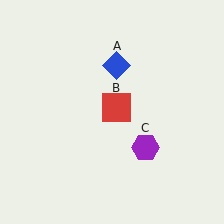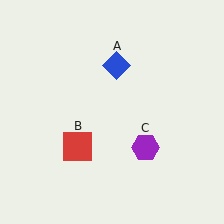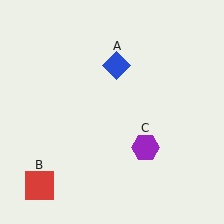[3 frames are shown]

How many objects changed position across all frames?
1 object changed position: red square (object B).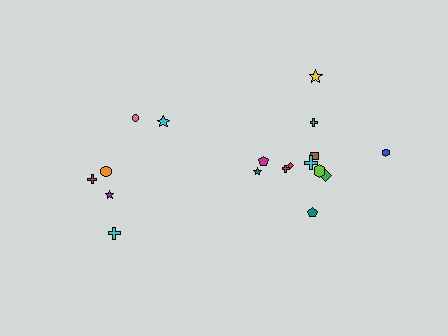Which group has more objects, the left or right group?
The right group.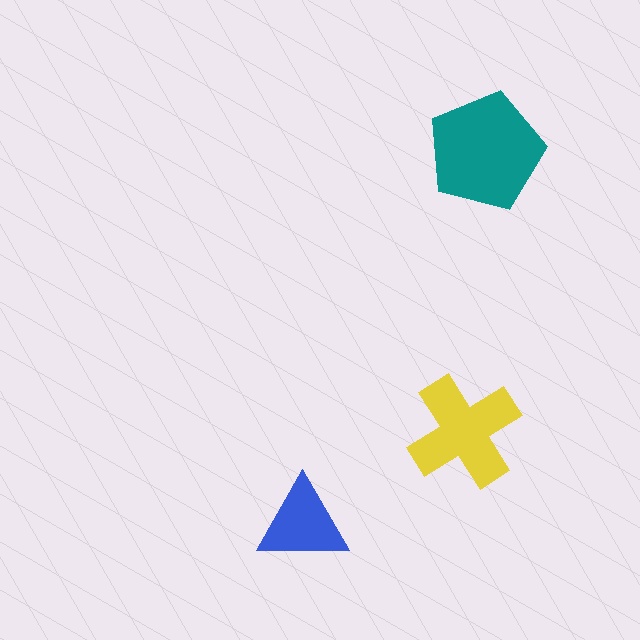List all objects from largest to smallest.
The teal pentagon, the yellow cross, the blue triangle.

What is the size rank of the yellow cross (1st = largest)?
2nd.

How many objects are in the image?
There are 3 objects in the image.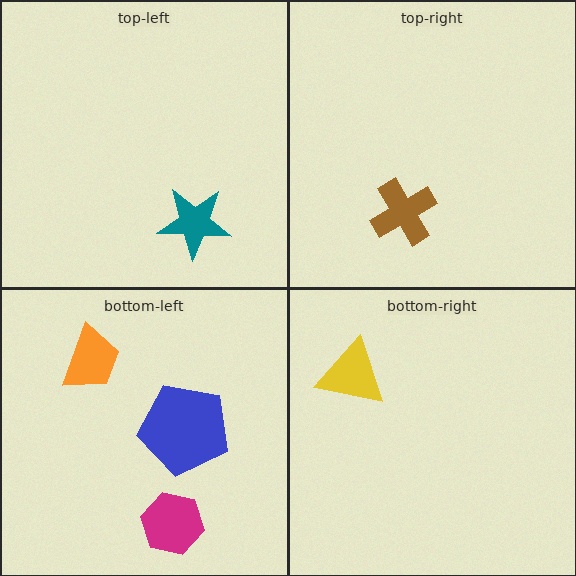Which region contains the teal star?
The top-left region.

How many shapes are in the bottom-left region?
3.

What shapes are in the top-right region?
The brown cross.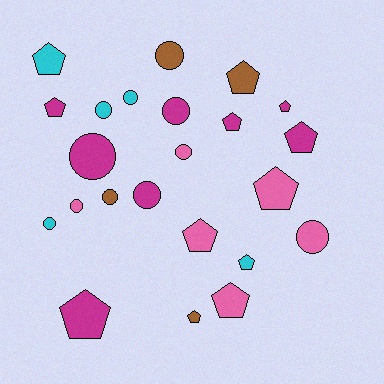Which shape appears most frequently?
Pentagon, with 12 objects.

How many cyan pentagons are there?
There are 2 cyan pentagons.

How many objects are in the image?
There are 23 objects.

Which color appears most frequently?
Magenta, with 8 objects.